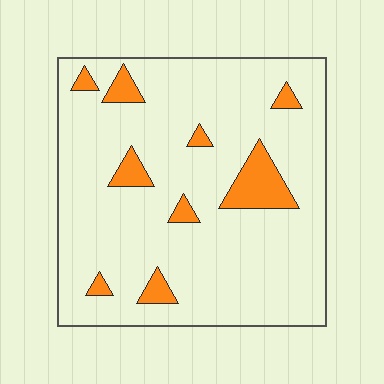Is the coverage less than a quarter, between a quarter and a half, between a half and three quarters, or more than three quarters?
Less than a quarter.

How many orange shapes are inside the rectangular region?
9.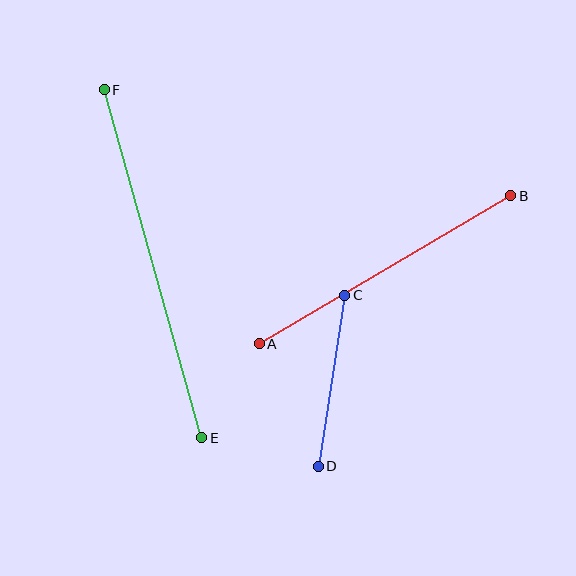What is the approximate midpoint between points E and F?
The midpoint is at approximately (153, 264) pixels.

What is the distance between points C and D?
The distance is approximately 173 pixels.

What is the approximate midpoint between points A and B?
The midpoint is at approximately (385, 270) pixels.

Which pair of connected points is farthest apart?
Points E and F are farthest apart.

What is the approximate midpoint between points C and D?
The midpoint is at approximately (331, 381) pixels.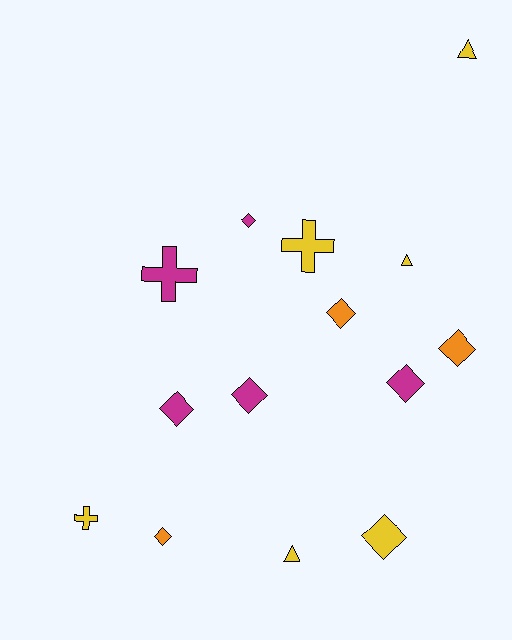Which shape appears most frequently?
Diamond, with 8 objects.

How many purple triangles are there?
There are no purple triangles.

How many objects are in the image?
There are 14 objects.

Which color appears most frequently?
Yellow, with 6 objects.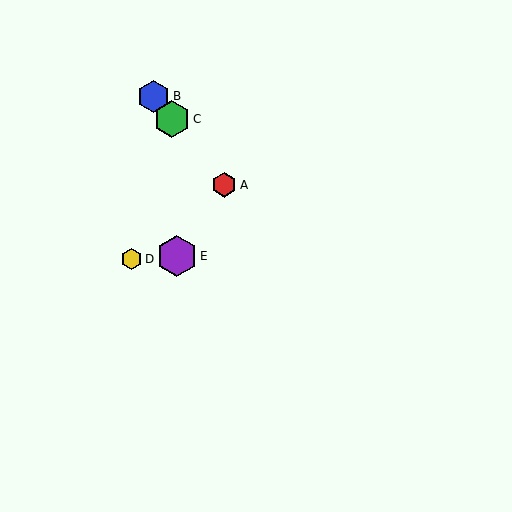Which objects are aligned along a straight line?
Objects A, B, C are aligned along a straight line.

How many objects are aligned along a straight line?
3 objects (A, B, C) are aligned along a straight line.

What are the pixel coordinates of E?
Object E is at (177, 256).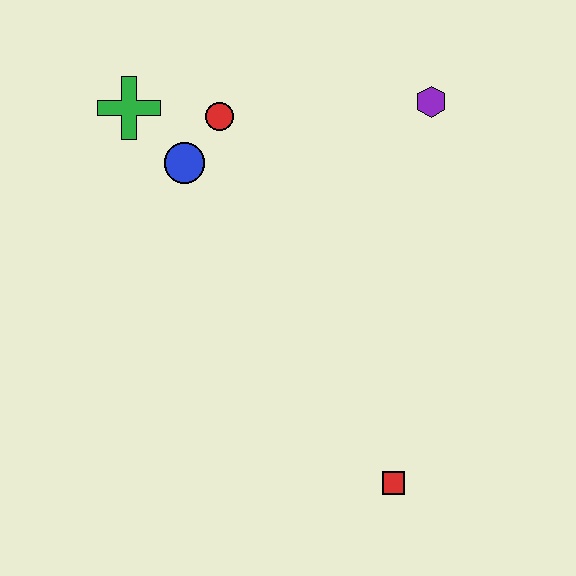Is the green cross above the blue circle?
Yes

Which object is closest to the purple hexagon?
The red circle is closest to the purple hexagon.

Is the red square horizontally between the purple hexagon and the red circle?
Yes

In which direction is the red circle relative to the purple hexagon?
The red circle is to the left of the purple hexagon.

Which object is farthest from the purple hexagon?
The red square is farthest from the purple hexagon.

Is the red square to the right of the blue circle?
Yes